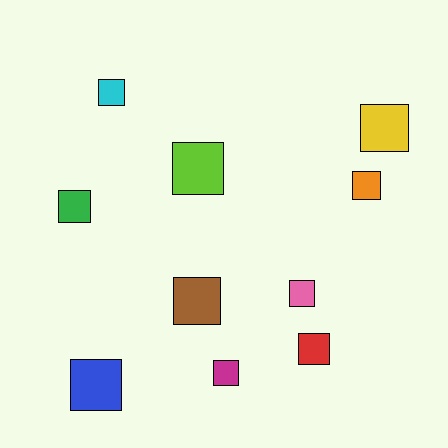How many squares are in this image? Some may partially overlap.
There are 10 squares.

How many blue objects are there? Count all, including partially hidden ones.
There is 1 blue object.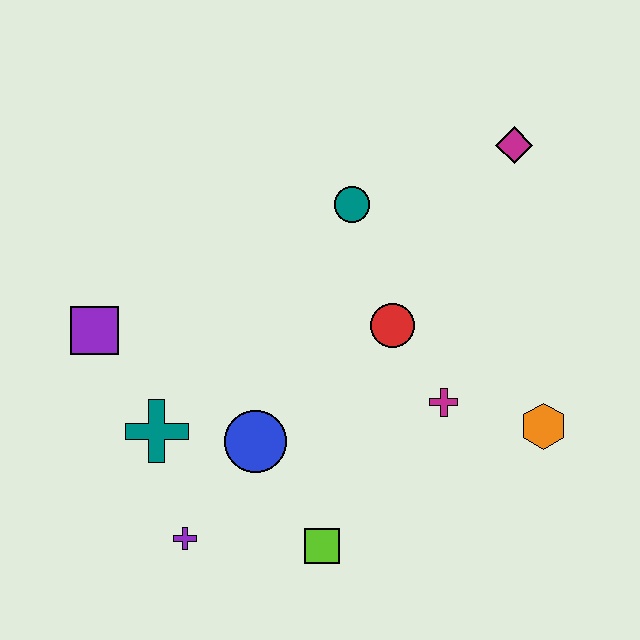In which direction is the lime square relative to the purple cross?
The lime square is to the right of the purple cross.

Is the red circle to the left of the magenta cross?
Yes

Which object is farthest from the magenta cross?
The purple square is farthest from the magenta cross.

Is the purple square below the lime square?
No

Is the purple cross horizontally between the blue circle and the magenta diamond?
No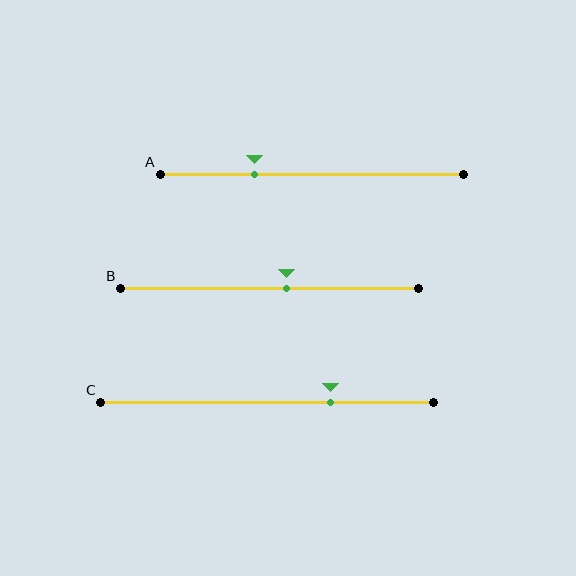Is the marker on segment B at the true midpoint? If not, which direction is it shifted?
No, the marker on segment B is shifted to the right by about 6% of the segment length.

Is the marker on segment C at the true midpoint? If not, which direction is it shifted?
No, the marker on segment C is shifted to the right by about 19% of the segment length.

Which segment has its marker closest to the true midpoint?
Segment B has its marker closest to the true midpoint.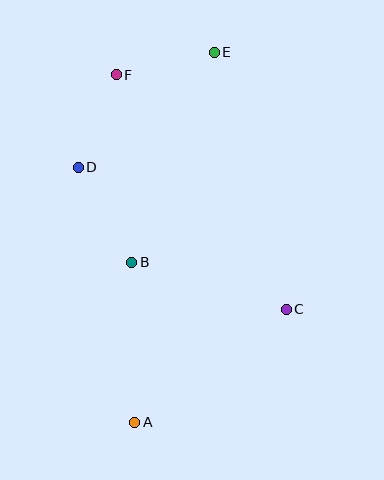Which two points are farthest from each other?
Points A and E are farthest from each other.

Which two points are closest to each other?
Points D and F are closest to each other.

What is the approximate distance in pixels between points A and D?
The distance between A and D is approximately 261 pixels.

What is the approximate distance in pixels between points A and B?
The distance between A and B is approximately 160 pixels.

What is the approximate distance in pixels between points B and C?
The distance between B and C is approximately 162 pixels.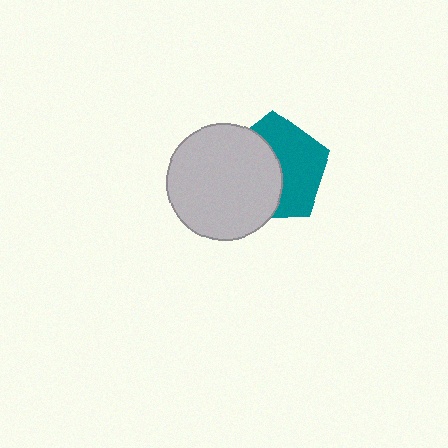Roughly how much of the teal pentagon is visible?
About half of it is visible (roughly 51%).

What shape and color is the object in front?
The object in front is a light gray circle.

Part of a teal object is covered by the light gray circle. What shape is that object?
It is a pentagon.